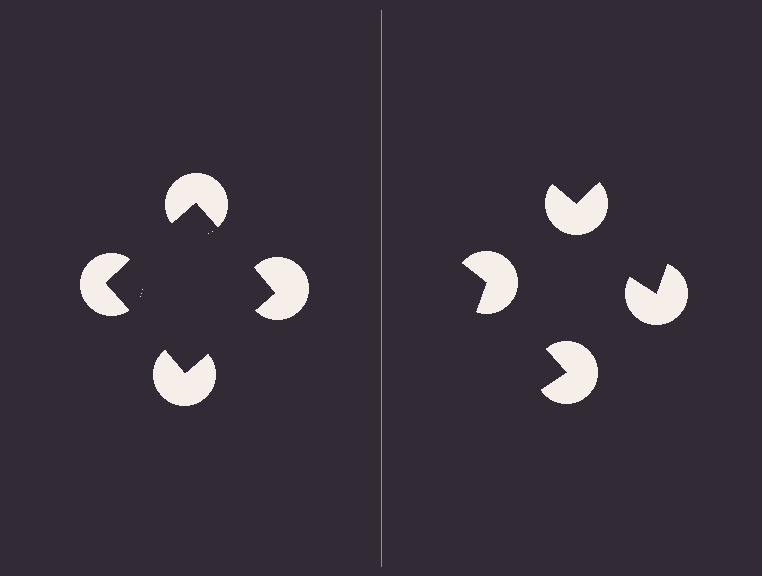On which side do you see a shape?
An illusory square appears on the left side. On the right side the wedge cuts are rotated, so no coherent shape forms.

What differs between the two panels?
The pac-man discs are positioned identically on both sides; only the wedge orientations differ. On the left they align to a square; on the right they are misaligned.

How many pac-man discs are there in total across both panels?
8 — 4 on each side.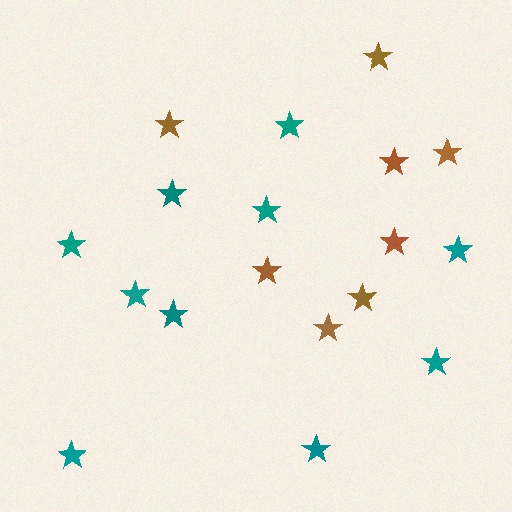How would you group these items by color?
There are 2 groups: one group of teal stars (10) and one group of brown stars (8).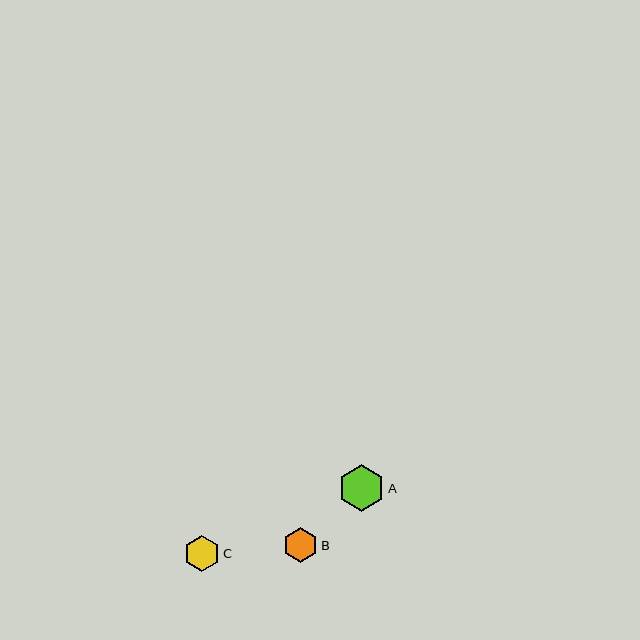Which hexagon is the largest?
Hexagon A is the largest with a size of approximately 46 pixels.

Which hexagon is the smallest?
Hexagon B is the smallest with a size of approximately 34 pixels.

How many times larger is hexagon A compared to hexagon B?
Hexagon A is approximately 1.4 times the size of hexagon B.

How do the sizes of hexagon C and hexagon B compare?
Hexagon C and hexagon B are approximately the same size.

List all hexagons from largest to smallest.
From largest to smallest: A, C, B.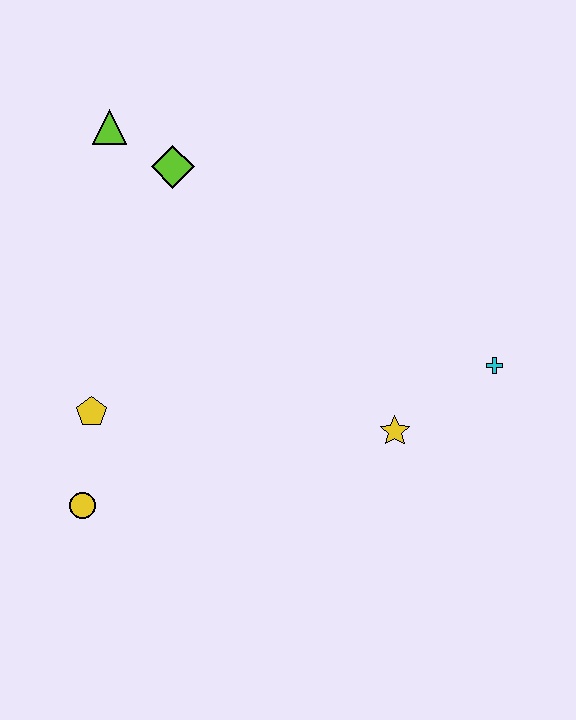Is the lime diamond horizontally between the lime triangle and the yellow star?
Yes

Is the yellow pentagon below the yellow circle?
No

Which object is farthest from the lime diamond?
The cyan cross is farthest from the lime diamond.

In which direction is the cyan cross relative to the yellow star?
The cyan cross is to the right of the yellow star.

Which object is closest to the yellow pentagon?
The yellow circle is closest to the yellow pentagon.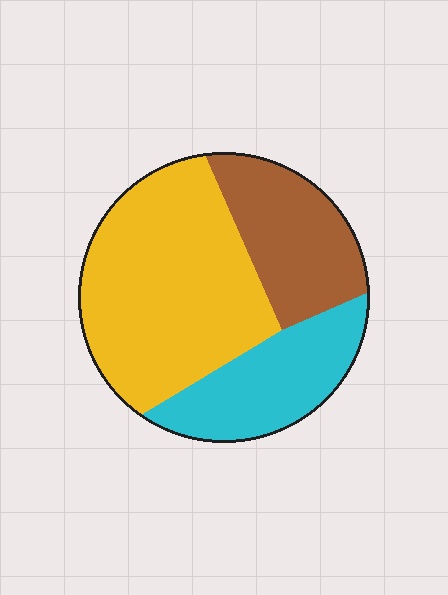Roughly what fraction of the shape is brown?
Brown takes up about one quarter (1/4) of the shape.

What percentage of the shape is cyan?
Cyan takes up about one quarter (1/4) of the shape.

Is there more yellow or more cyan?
Yellow.